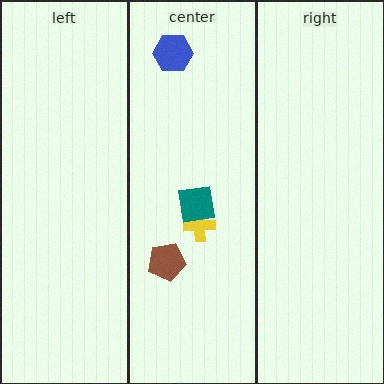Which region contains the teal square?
The center region.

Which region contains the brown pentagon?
The center region.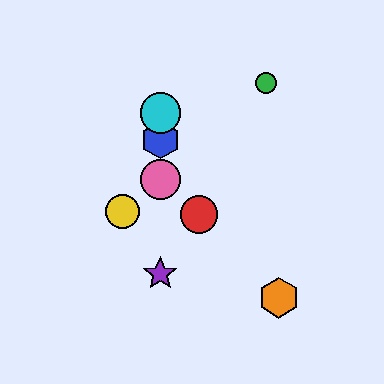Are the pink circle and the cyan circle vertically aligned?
Yes, both are at x≈160.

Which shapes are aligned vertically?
The blue hexagon, the purple star, the cyan circle, the pink circle are aligned vertically.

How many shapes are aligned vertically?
4 shapes (the blue hexagon, the purple star, the cyan circle, the pink circle) are aligned vertically.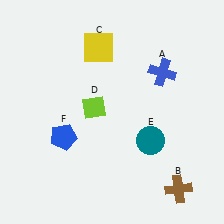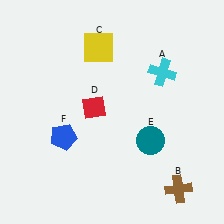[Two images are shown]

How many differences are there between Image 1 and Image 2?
There are 2 differences between the two images.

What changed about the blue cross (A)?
In Image 1, A is blue. In Image 2, it changed to cyan.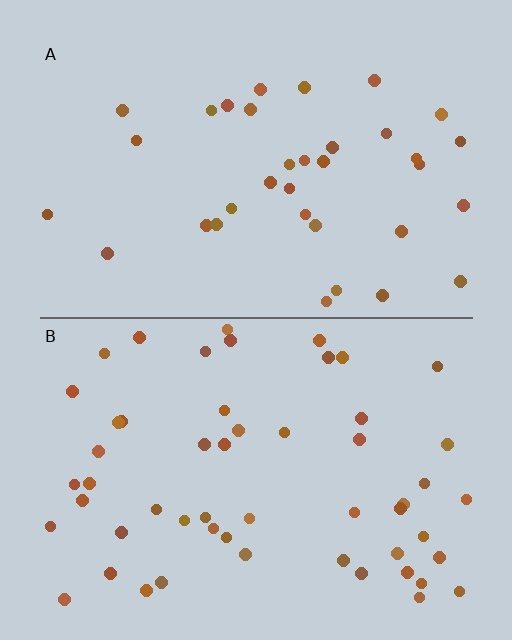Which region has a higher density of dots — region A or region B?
B (the bottom).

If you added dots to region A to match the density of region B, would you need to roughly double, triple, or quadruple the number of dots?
Approximately double.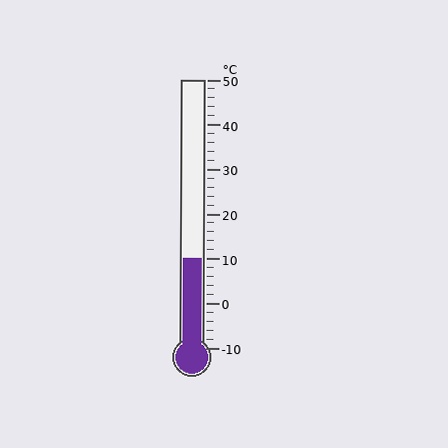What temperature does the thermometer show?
The thermometer shows approximately 10°C.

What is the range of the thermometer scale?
The thermometer scale ranges from -10°C to 50°C.